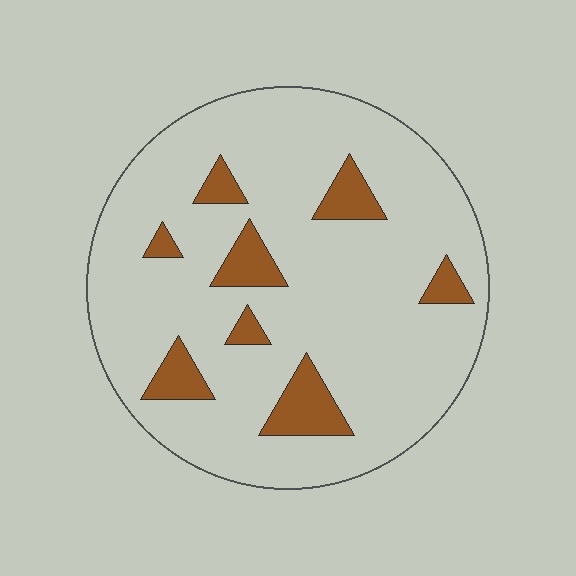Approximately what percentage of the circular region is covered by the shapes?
Approximately 15%.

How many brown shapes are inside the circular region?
8.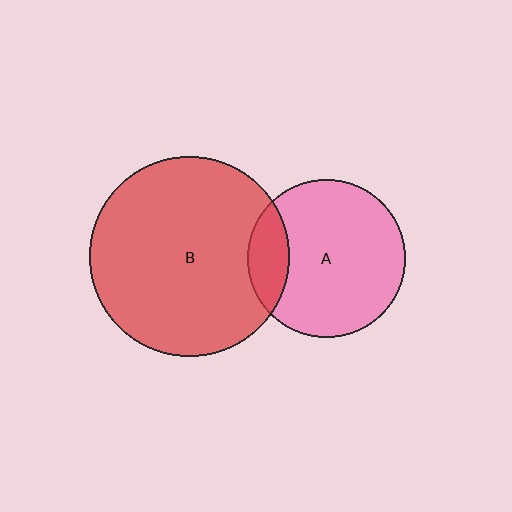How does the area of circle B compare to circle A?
Approximately 1.6 times.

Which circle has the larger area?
Circle B (red).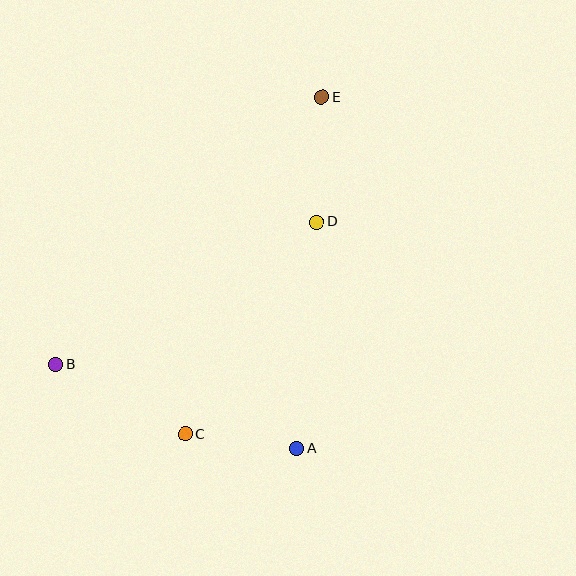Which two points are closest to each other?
Points A and C are closest to each other.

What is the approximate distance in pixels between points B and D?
The distance between B and D is approximately 298 pixels.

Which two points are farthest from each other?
Points B and E are farthest from each other.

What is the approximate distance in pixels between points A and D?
The distance between A and D is approximately 227 pixels.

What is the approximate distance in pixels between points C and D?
The distance between C and D is approximately 250 pixels.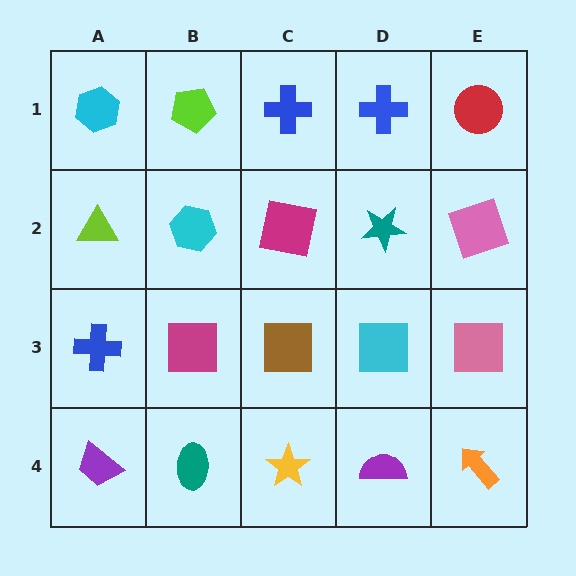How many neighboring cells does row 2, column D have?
4.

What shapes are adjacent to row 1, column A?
A lime triangle (row 2, column A), a lime pentagon (row 1, column B).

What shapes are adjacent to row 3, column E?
A pink square (row 2, column E), an orange arrow (row 4, column E), a cyan square (row 3, column D).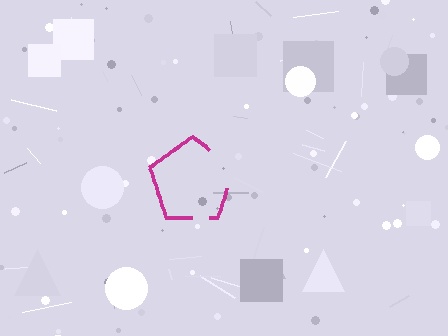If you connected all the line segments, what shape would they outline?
They would outline a pentagon.